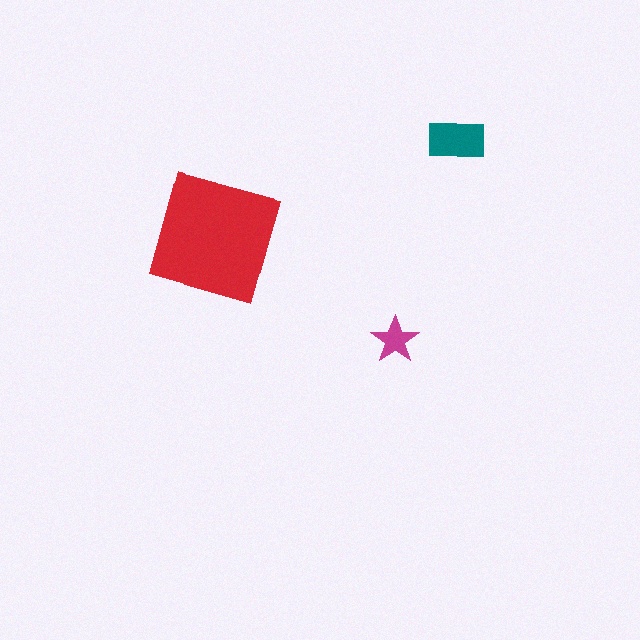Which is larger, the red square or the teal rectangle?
The red square.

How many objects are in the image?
There are 3 objects in the image.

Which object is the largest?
The red square.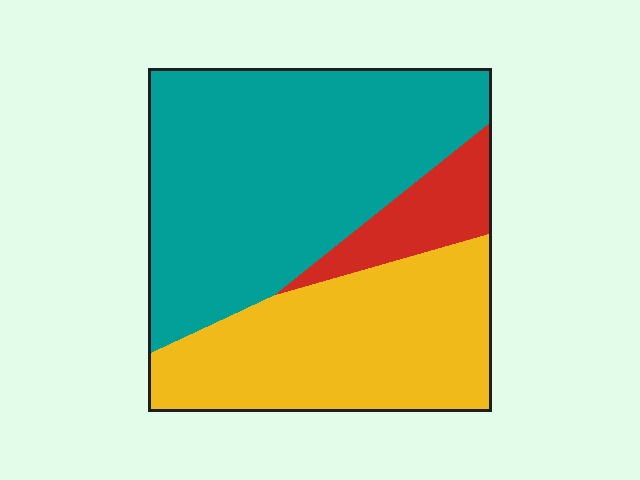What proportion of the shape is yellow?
Yellow covers around 35% of the shape.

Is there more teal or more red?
Teal.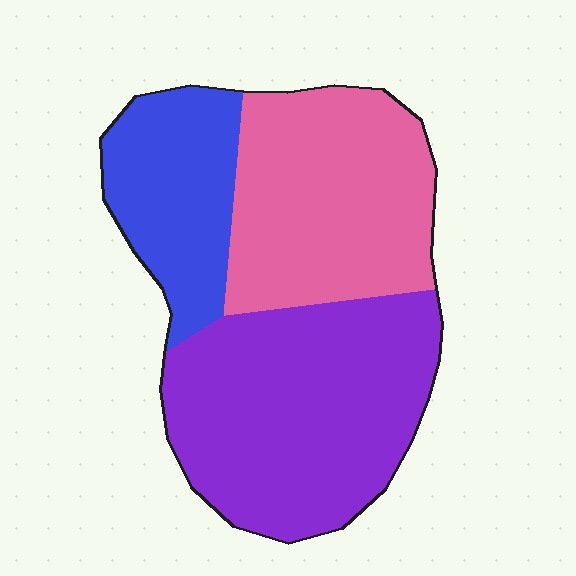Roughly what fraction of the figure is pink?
Pink covers 35% of the figure.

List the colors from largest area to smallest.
From largest to smallest: purple, pink, blue.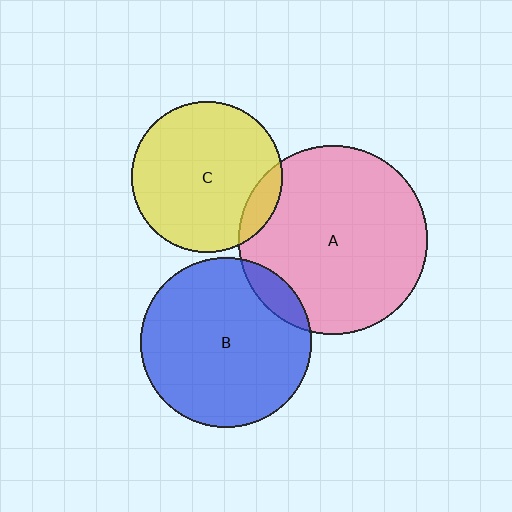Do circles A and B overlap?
Yes.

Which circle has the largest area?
Circle A (pink).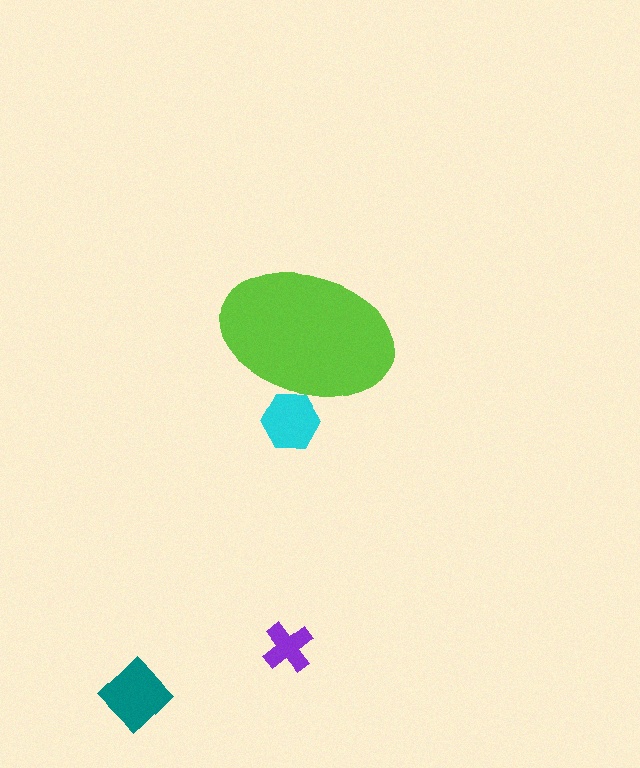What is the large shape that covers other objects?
A lime ellipse.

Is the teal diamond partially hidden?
No, the teal diamond is fully visible.